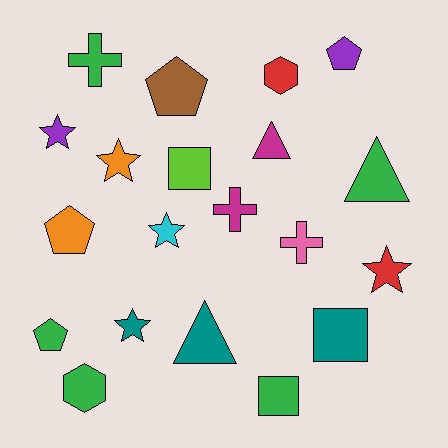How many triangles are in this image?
There are 3 triangles.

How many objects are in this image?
There are 20 objects.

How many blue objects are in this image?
There are no blue objects.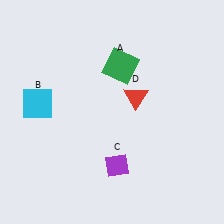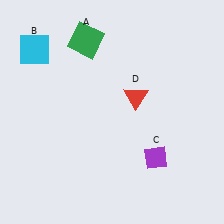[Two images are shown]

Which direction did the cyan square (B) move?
The cyan square (B) moved up.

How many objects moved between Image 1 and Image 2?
3 objects moved between the two images.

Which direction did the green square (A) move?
The green square (A) moved left.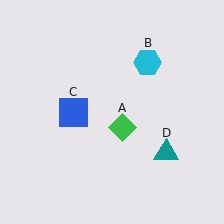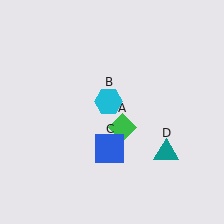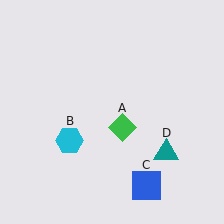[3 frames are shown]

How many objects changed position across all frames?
2 objects changed position: cyan hexagon (object B), blue square (object C).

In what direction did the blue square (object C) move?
The blue square (object C) moved down and to the right.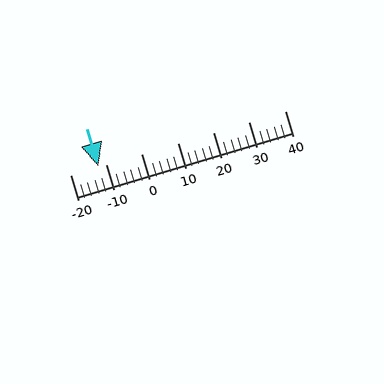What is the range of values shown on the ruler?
The ruler shows values from -20 to 40.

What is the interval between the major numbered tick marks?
The major tick marks are spaced 10 units apart.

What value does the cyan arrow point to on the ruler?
The cyan arrow points to approximately -12.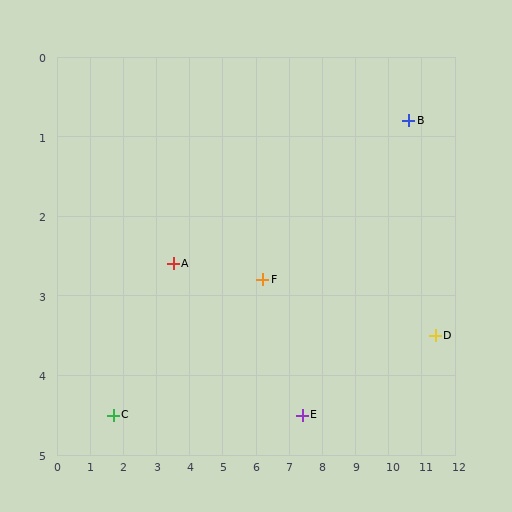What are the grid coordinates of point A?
Point A is at approximately (3.5, 2.6).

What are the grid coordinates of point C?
Point C is at approximately (1.7, 4.5).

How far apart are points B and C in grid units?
Points B and C are about 9.6 grid units apart.